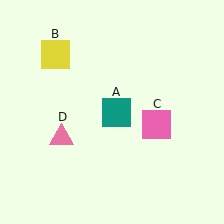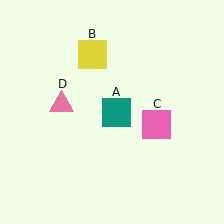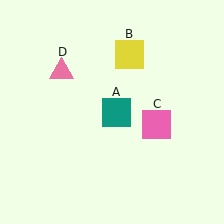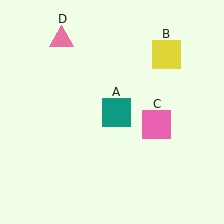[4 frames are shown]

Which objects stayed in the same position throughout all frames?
Teal square (object A) and pink square (object C) remained stationary.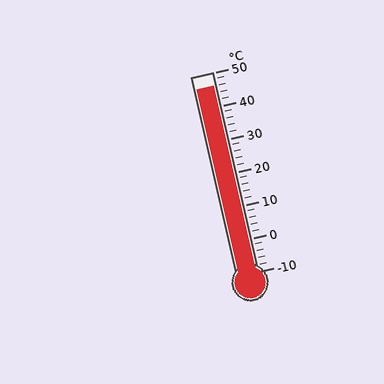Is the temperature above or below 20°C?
The temperature is above 20°C.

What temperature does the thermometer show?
The thermometer shows approximately 46°C.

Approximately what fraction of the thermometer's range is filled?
The thermometer is filled to approximately 95% of its range.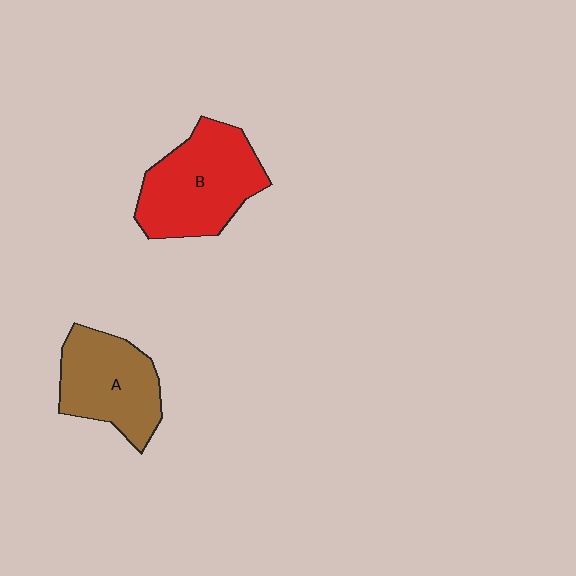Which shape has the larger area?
Shape B (red).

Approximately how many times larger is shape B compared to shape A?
Approximately 1.2 times.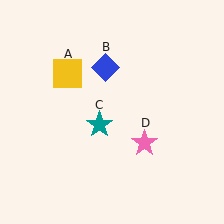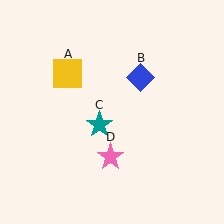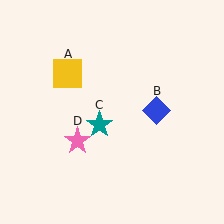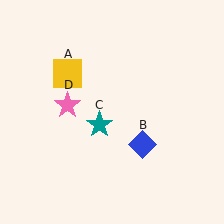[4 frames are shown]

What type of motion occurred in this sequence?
The blue diamond (object B), pink star (object D) rotated clockwise around the center of the scene.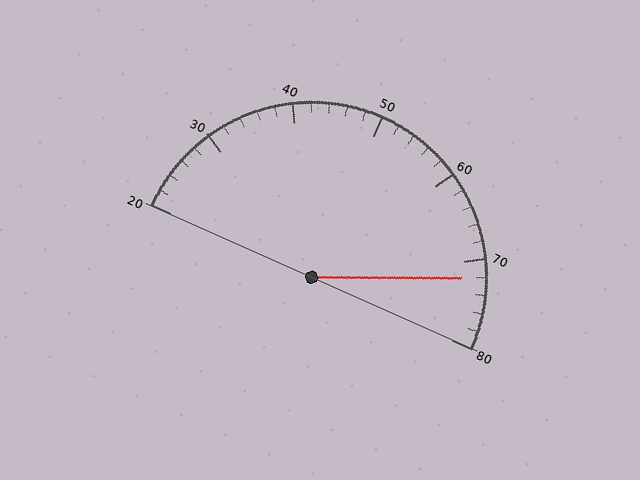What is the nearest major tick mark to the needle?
The nearest major tick mark is 70.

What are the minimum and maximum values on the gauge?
The gauge ranges from 20 to 80.